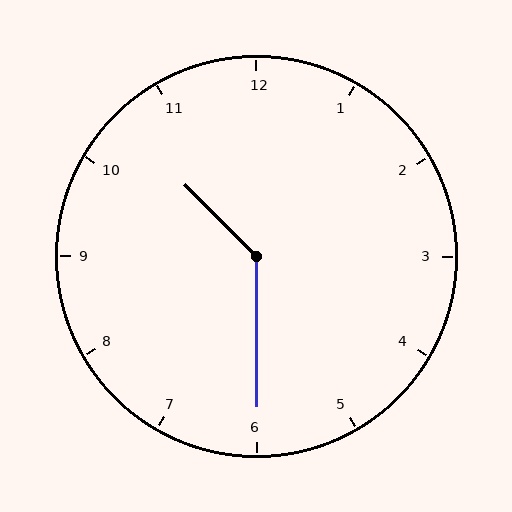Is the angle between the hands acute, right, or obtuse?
It is obtuse.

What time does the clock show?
10:30.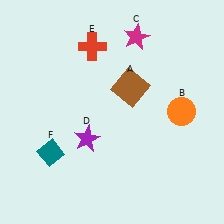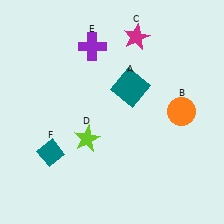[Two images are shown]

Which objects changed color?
A changed from brown to teal. D changed from purple to lime. E changed from red to purple.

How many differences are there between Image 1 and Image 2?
There are 3 differences between the two images.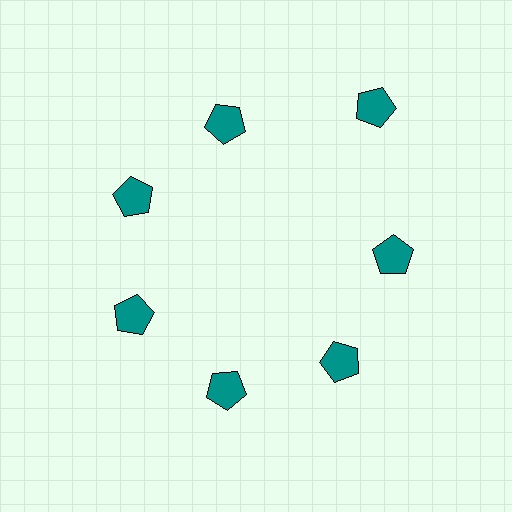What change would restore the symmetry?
The symmetry would be restored by moving it inward, back onto the ring so that all 7 pentagons sit at equal angles and equal distance from the center.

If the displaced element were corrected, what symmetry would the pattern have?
It would have 7-fold rotational symmetry — the pattern would map onto itself every 51 degrees.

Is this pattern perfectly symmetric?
No. The 7 teal pentagons are arranged in a ring, but one element near the 1 o'clock position is pushed outward from the center, breaking the 7-fold rotational symmetry.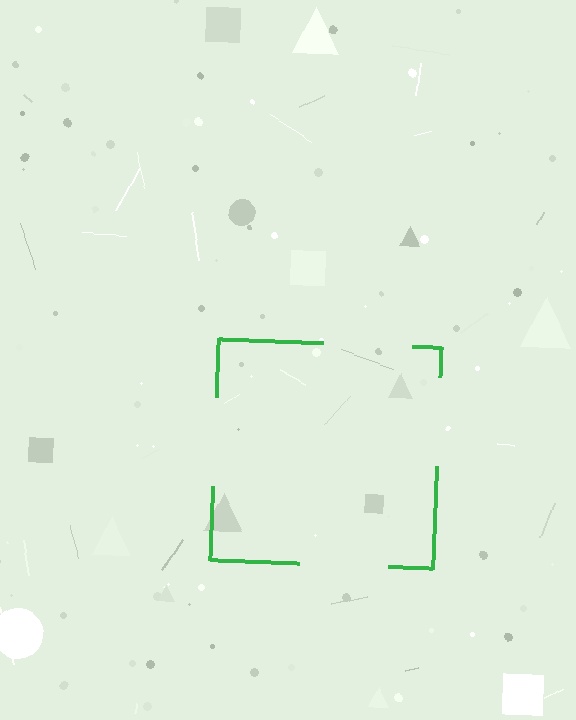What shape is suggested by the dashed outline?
The dashed outline suggests a square.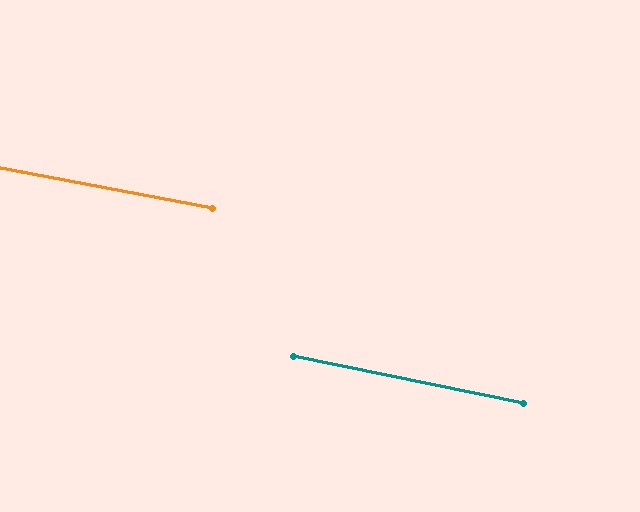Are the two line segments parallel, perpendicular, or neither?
Parallel — their directions differ by only 1.0°.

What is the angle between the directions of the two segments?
Approximately 1 degree.